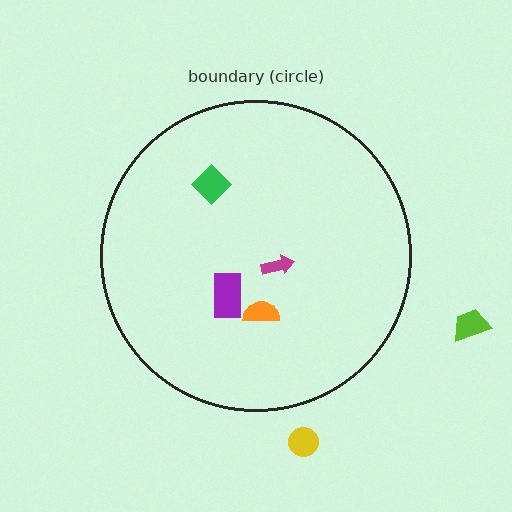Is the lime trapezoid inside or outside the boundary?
Outside.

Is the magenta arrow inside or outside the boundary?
Inside.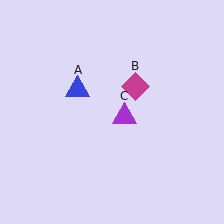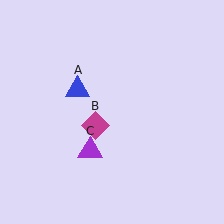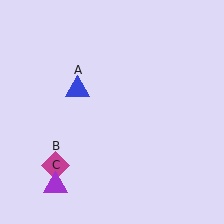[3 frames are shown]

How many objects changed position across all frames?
2 objects changed position: magenta diamond (object B), purple triangle (object C).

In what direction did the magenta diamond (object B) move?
The magenta diamond (object B) moved down and to the left.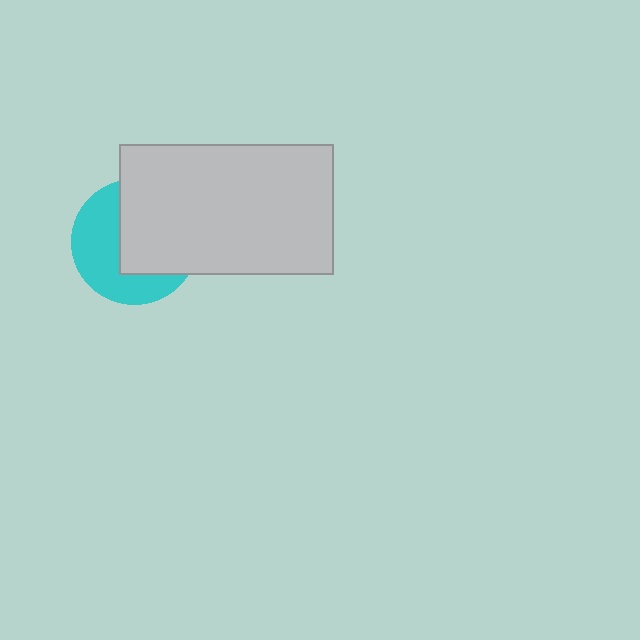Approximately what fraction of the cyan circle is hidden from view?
Roughly 53% of the cyan circle is hidden behind the light gray rectangle.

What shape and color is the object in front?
The object in front is a light gray rectangle.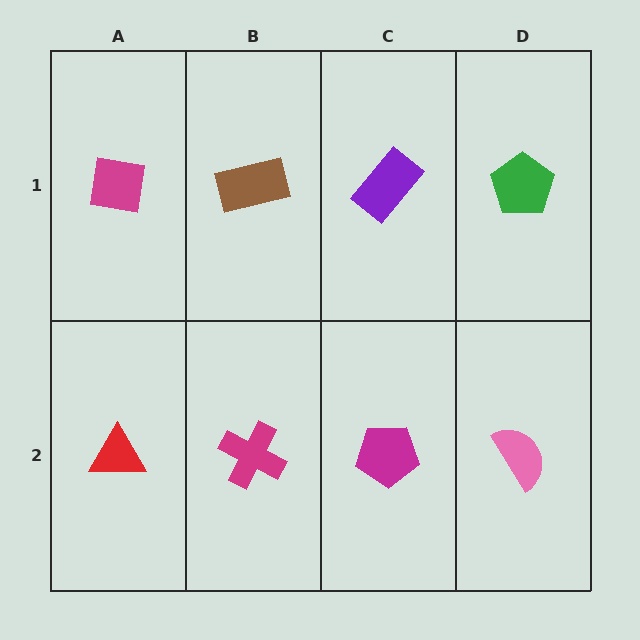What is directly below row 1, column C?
A magenta pentagon.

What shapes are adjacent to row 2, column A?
A magenta square (row 1, column A), a magenta cross (row 2, column B).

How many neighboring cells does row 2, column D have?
2.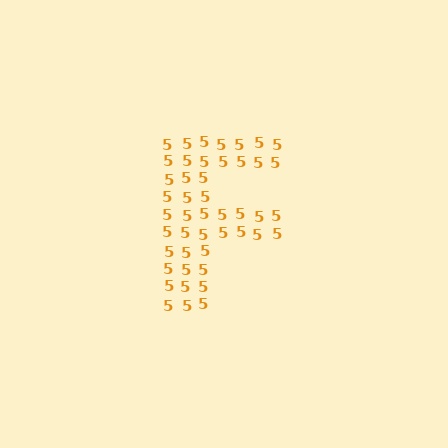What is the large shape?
The large shape is the letter F.